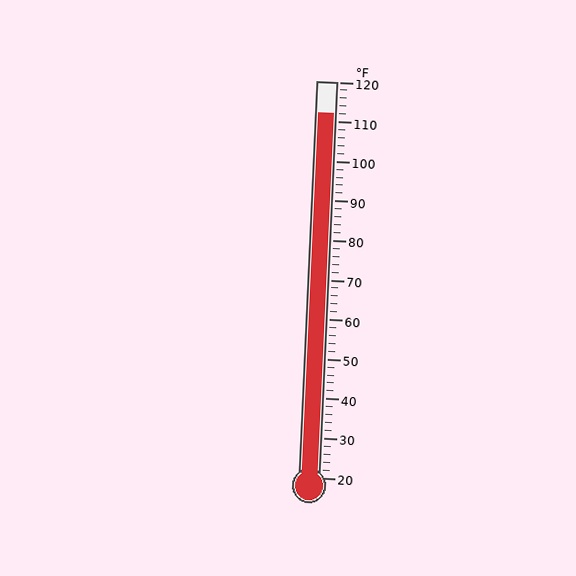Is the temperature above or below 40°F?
The temperature is above 40°F.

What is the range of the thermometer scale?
The thermometer scale ranges from 20°F to 120°F.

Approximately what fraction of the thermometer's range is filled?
The thermometer is filled to approximately 90% of its range.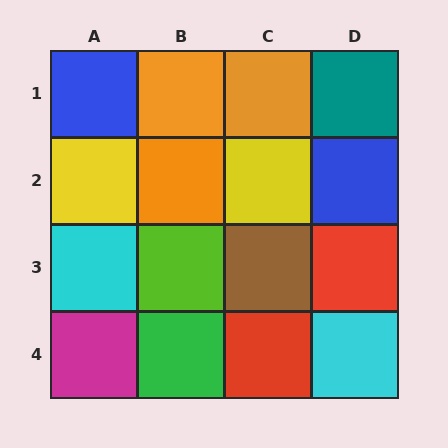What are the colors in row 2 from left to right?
Yellow, orange, yellow, blue.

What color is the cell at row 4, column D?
Cyan.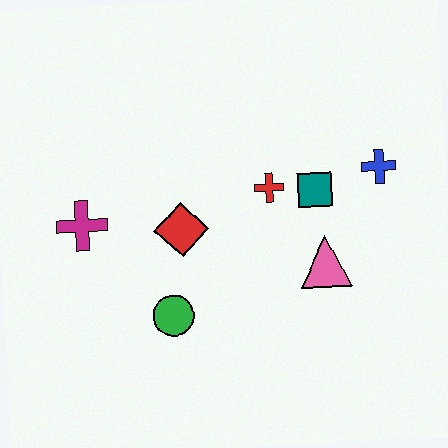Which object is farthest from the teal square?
The magenta cross is farthest from the teal square.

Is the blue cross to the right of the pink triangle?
Yes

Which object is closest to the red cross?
The teal square is closest to the red cross.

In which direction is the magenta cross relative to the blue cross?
The magenta cross is to the left of the blue cross.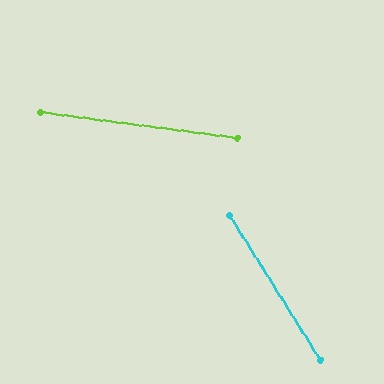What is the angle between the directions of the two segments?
Approximately 50 degrees.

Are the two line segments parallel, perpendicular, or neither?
Neither parallel nor perpendicular — they differ by about 50°.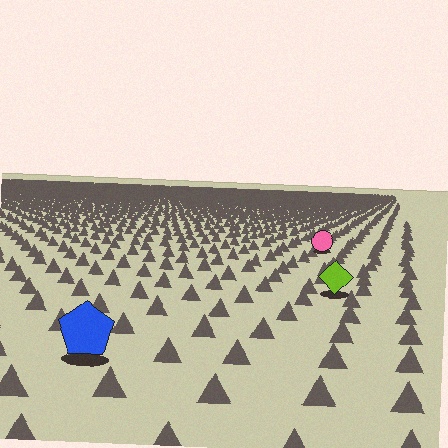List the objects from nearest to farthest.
From nearest to farthest: the blue pentagon, the lime diamond, the pink circle.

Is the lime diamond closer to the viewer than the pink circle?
Yes. The lime diamond is closer — you can tell from the texture gradient: the ground texture is coarser near it.